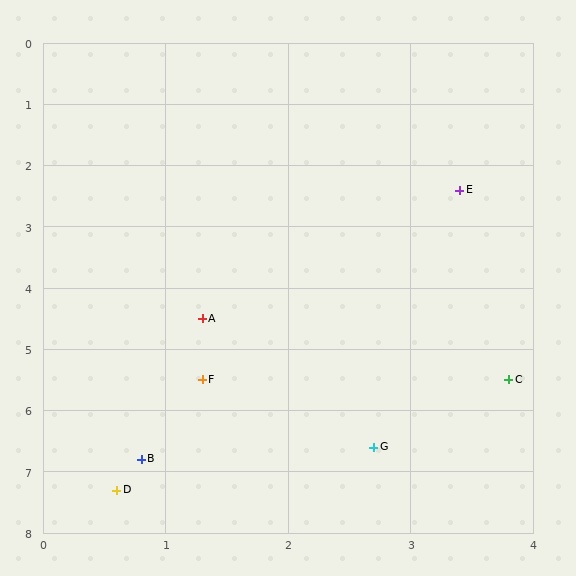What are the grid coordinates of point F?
Point F is at approximately (1.3, 5.5).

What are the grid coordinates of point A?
Point A is at approximately (1.3, 4.5).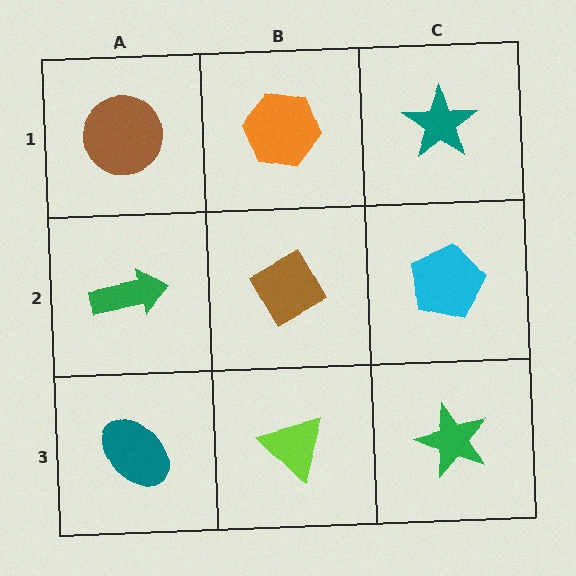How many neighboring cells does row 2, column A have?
3.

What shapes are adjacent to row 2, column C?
A teal star (row 1, column C), a green star (row 3, column C), a brown diamond (row 2, column B).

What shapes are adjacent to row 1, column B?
A brown diamond (row 2, column B), a brown circle (row 1, column A), a teal star (row 1, column C).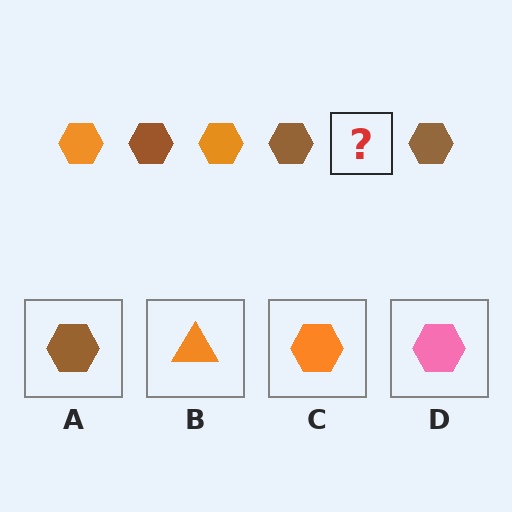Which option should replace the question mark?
Option C.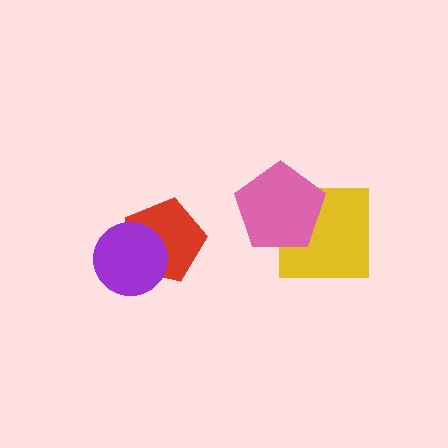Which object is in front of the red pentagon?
The purple circle is in front of the red pentagon.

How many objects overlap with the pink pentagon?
1 object overlaps with the pink pentagon.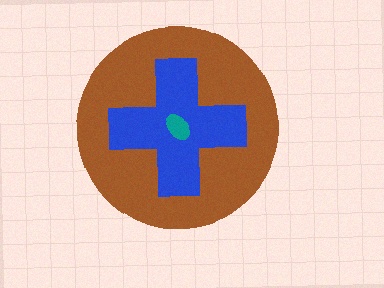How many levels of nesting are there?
3.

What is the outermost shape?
The brown circle.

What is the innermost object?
The teal ellipse.